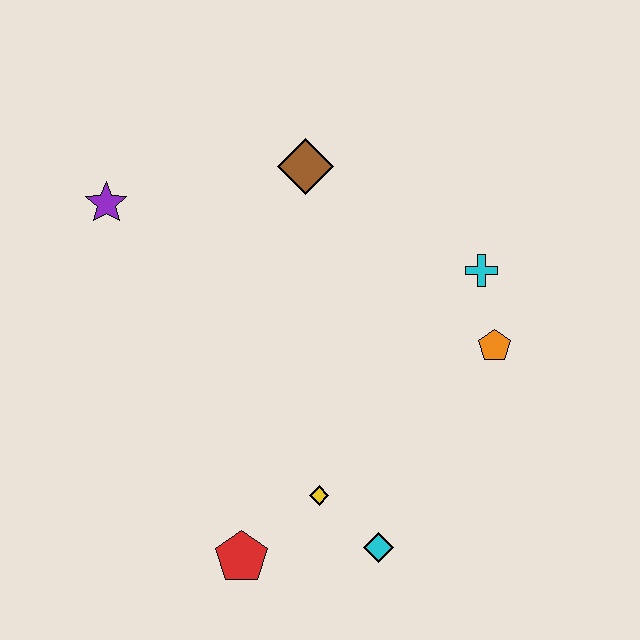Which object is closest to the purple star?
The brown diamond is closest to the purple star.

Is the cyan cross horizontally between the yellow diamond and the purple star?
No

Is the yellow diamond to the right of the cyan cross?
No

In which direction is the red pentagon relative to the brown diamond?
The red pentagon is below the brown diamond.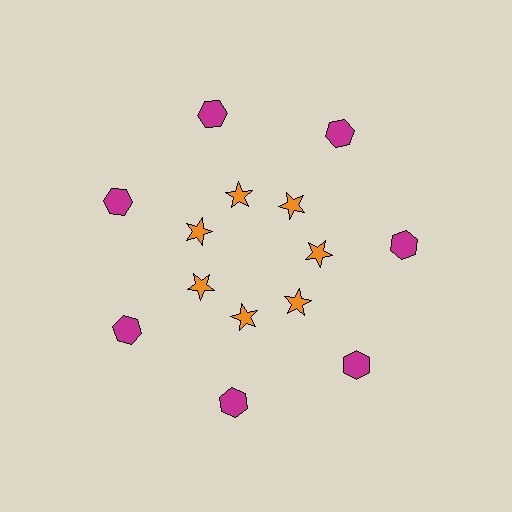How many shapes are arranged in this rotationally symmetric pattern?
There are 14 shapes, arranged in 7 groups of 2.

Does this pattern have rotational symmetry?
Yes, this pattern has 7-fold rotational symmetry. It looks the same after rotating 51 degrees around the center.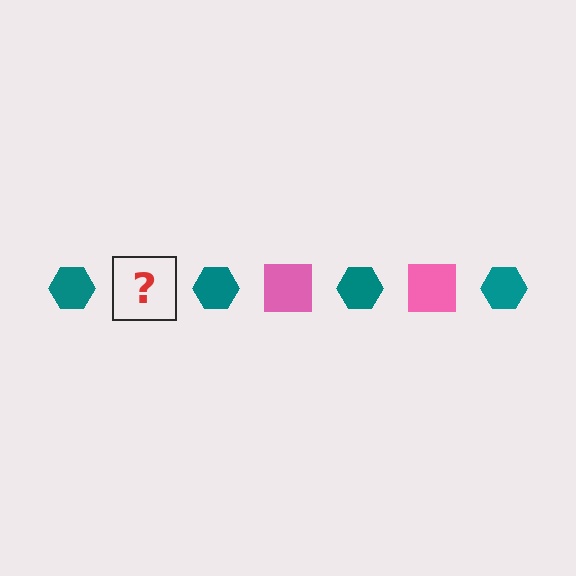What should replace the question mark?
The question mark should be replaced with a pink square.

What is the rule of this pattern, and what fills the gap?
The rule is that the pattern alternates between teal hexagon and pink square. The gap should be filled with a pink square.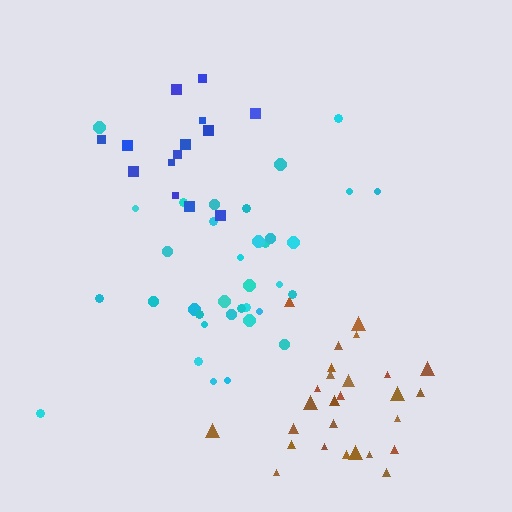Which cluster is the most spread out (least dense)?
Cyan.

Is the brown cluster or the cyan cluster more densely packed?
Brown.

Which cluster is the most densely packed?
Blue.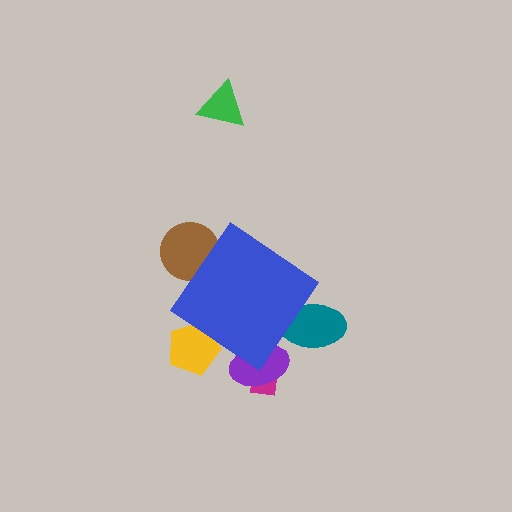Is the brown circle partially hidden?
Yes, the brown circle is partially hidden behind the blue diamond.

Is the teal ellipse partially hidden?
Yes, the teal ellipse is partially hidden behind the blue diamond.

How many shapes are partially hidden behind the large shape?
5 shapes are partially hidden.